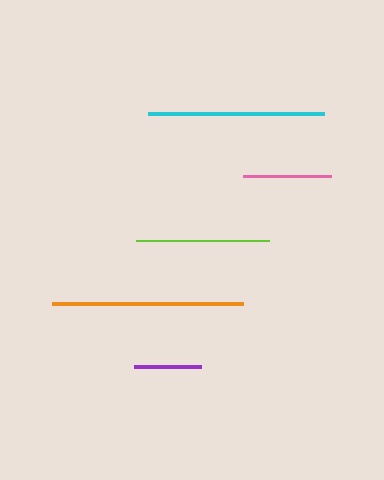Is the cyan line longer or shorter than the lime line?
The cyan line is longer than the lime line.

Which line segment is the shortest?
The purple line is the shortest at approximately 67 pixels.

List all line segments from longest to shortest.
From longest to shortest: orange, cyan, lime, pink, purple.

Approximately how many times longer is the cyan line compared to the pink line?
The cyan line is approximately 2.0 times the length of the pink line.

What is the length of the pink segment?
The pink segment is approximately 88 pixels long.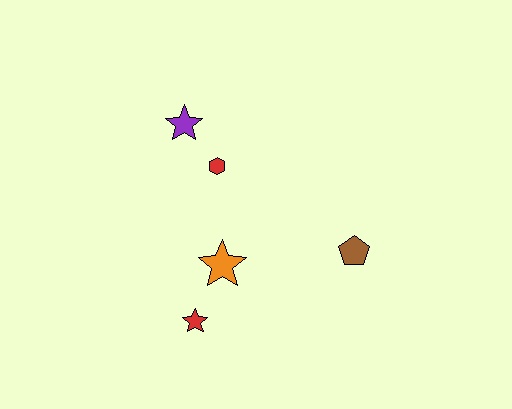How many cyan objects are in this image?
There are no cyan objects.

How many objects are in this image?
There are 5 objects.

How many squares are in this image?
There are no squares.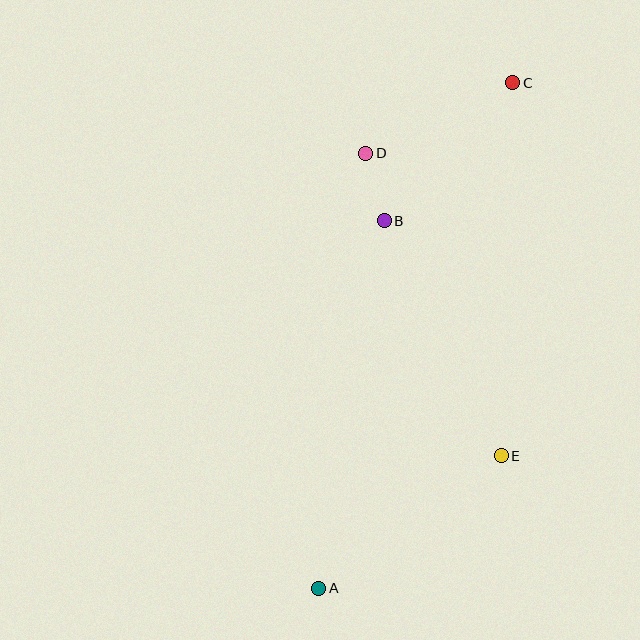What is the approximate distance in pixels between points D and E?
The distance between D and E is approximately 331 pixels.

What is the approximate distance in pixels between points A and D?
The distance between A and D is approximately 438 pixels.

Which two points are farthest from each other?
Points A and C are farthest from each other.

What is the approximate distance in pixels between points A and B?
The distance between A and B is approximately 373 pixels.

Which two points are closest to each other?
Points B and D are closest to each other.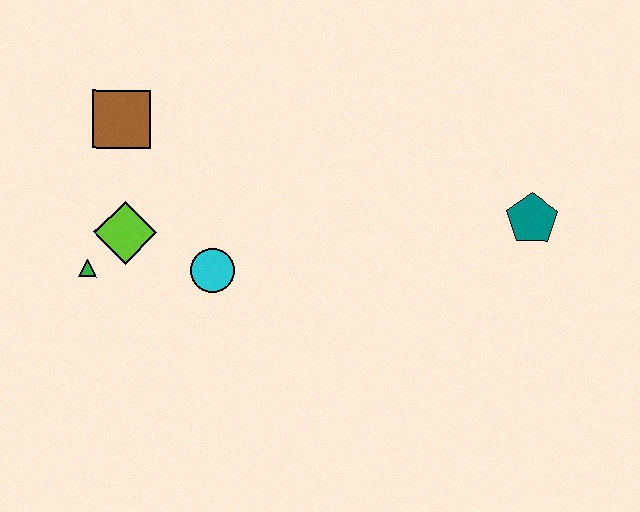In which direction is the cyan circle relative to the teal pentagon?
The cyan circle is to the left of the teal pentagon.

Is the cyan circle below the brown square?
Yes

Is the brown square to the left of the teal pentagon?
Yes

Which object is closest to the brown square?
The lime diamond is closest to the brown square.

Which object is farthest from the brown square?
The teal pentagon is farthest from the brown square.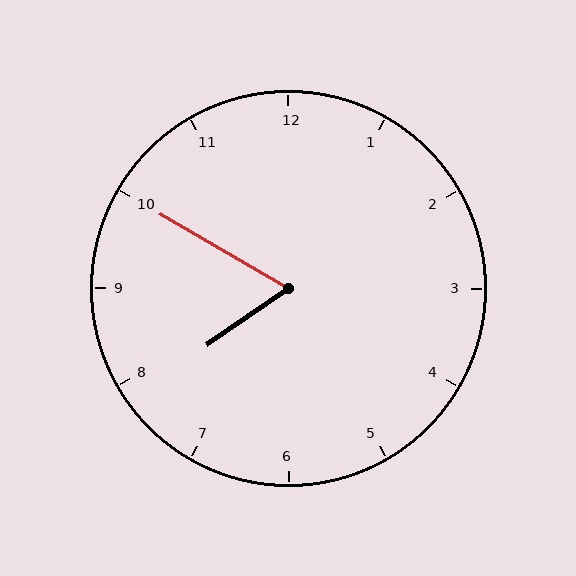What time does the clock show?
7:50.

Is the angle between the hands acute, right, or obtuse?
It is acute.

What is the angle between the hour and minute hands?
Approximately 65 degrees.